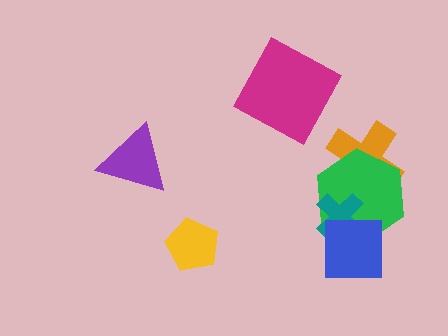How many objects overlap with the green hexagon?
3 objects overlap with the green hexagon.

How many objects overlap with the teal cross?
2 objects overlap with the teal cross.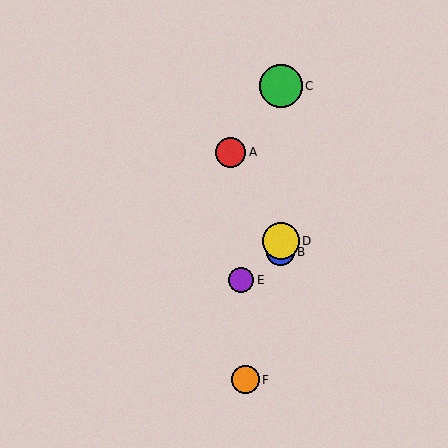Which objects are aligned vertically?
Objects B, C, D are aligned vertically.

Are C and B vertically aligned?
Yes, both are at x≈281.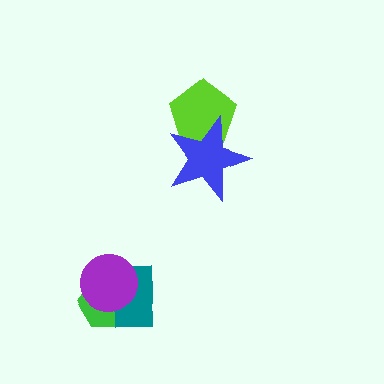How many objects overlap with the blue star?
1 object overlaps with the blue star.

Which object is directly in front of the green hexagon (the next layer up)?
The teal rectangle is directly in front of the green hexagon.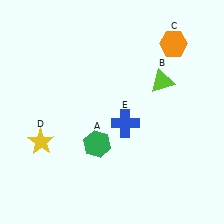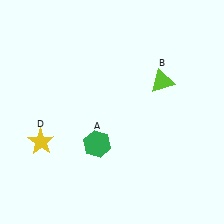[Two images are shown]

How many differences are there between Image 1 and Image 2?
There are 2 differences between the two images.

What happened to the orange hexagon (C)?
The orange hexagon (C) was removed in Image 2. It was in the top-right area of Image 1.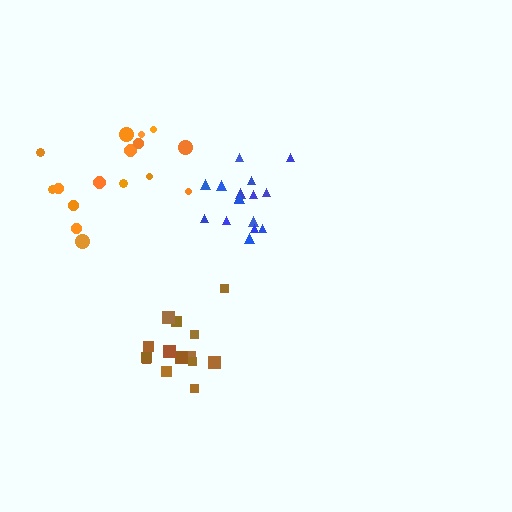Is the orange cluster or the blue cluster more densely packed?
Blue.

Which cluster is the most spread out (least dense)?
Orange.